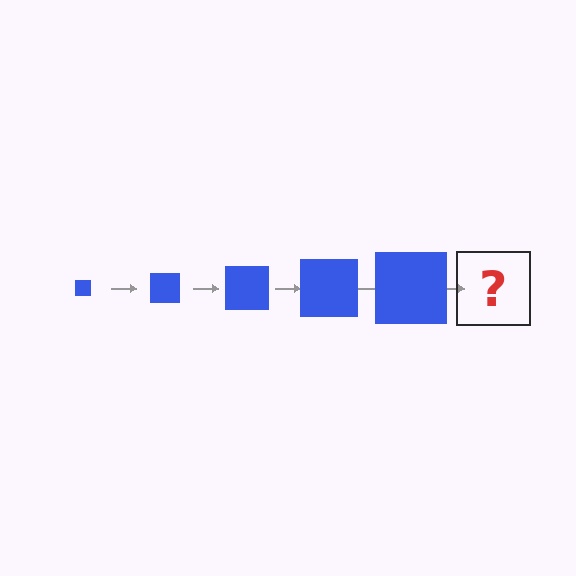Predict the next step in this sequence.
The next step is a blue square, larger than the previous one.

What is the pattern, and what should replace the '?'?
The pattern is that the square gets progressively larger each step. The '?' should be a blue square, larger than the previous one.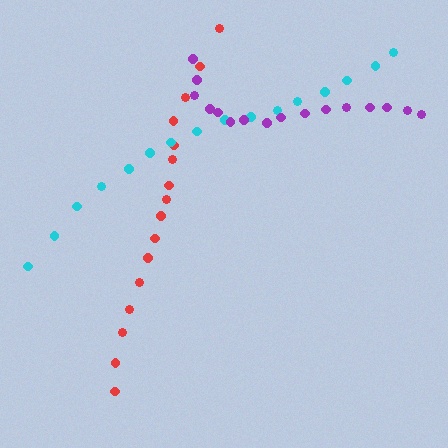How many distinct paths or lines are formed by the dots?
There are 3 distinct paths.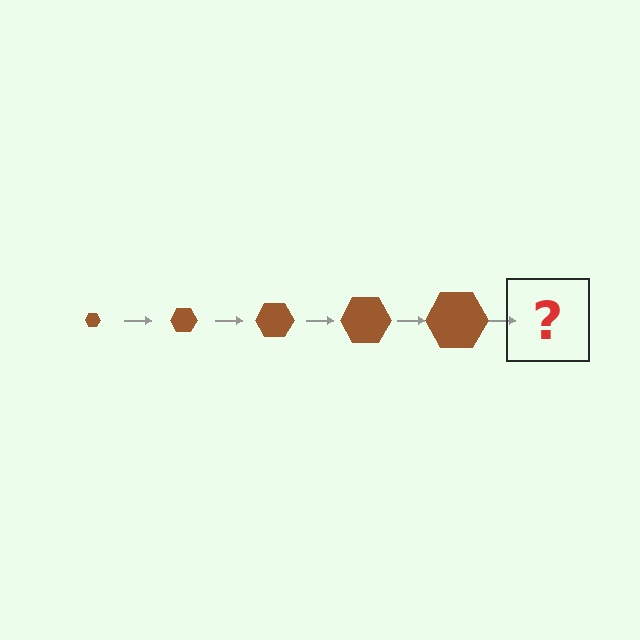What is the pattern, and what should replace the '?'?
The pattern is that the hexagon gets progressively larger each step. The '?' should be a brown hexagon, larger than the previous one.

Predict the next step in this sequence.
The next step is a brown hexagon, larger than the previous one.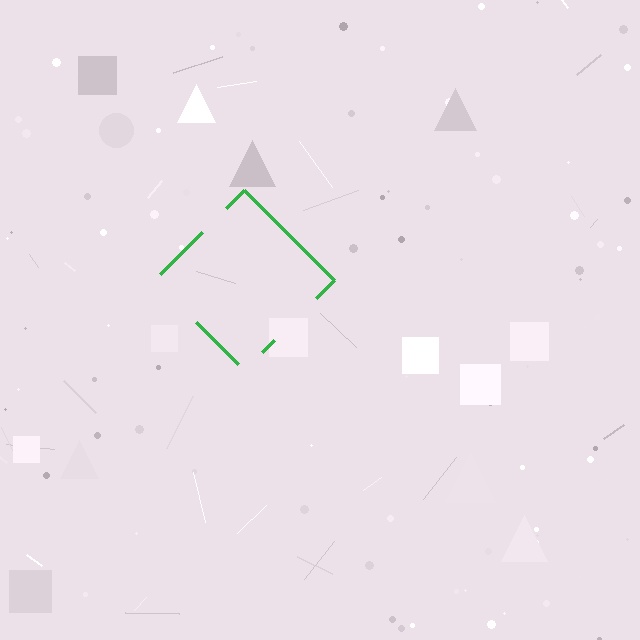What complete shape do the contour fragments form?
The contour fragments form a diamond.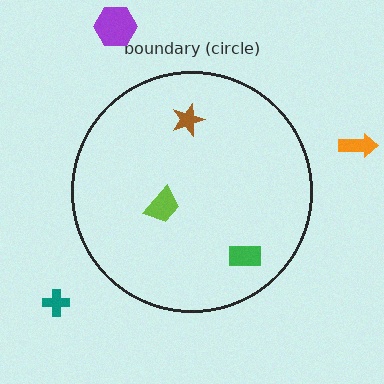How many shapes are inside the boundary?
3 inside, 3 outside.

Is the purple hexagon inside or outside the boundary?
Outside.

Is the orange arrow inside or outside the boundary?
Outside.